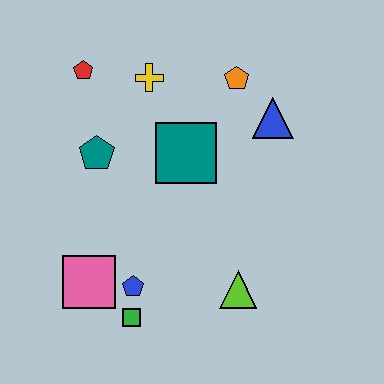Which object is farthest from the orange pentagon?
The green square is farthest from the orange pentagon.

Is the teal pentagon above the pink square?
Yes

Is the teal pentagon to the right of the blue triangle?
No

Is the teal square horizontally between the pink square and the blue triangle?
Yes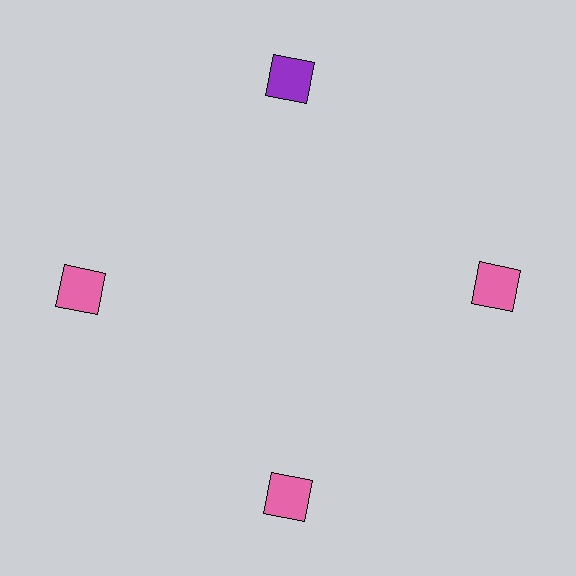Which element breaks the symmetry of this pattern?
The purple square at roughly the 12 o'clock position breaks the symmetry. All other shapes are pink squares.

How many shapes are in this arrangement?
There are 4 shapes arranged in a ring pattern.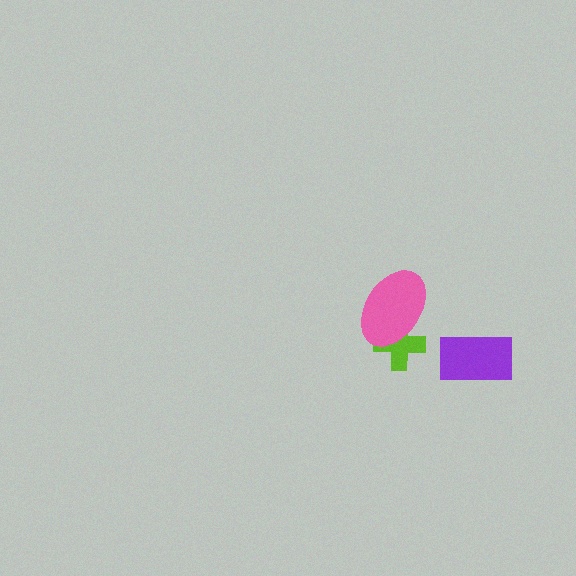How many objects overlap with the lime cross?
1 object overlaps with the lime cross.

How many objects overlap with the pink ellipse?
1 object overlaps with the pink ellipse.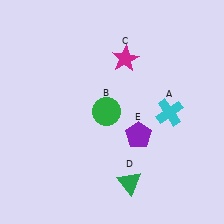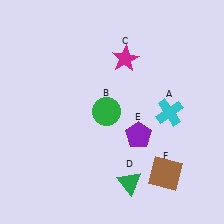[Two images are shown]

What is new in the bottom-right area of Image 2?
A brown square (F) was added in the bottom-right area of Image 2.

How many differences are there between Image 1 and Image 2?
There is 1 difference between the two images.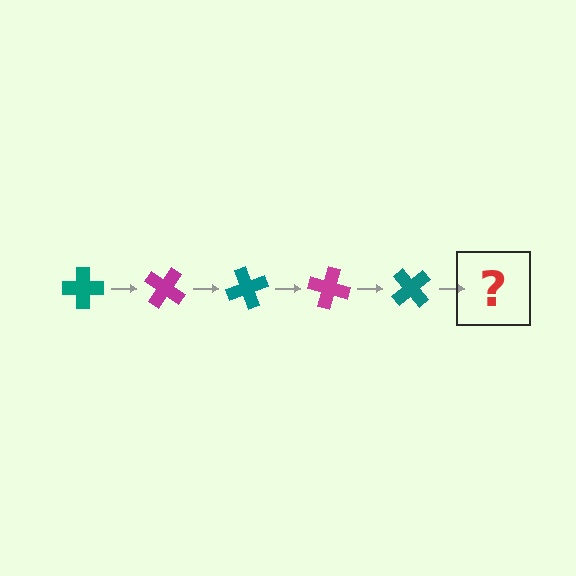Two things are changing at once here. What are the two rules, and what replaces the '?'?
The two rules are that it rotates 35 degrees each step and the color cycles through teal and magenta. The '?' should be a magenta cross, rotated 175 degrees from the start.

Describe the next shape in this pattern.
It should be a magenta cross, rotated 175 degrees from the start.